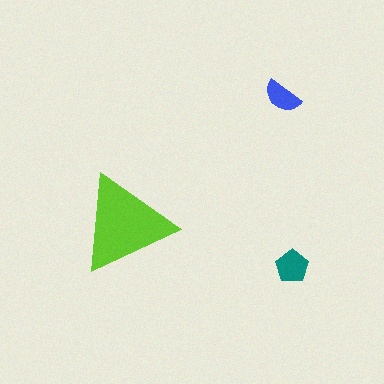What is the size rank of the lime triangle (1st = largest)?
1st.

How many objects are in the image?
There are 3 objects in the image.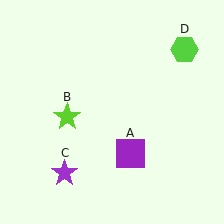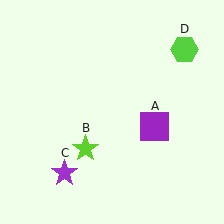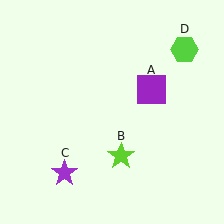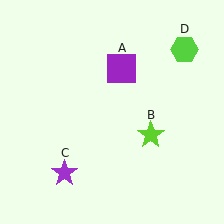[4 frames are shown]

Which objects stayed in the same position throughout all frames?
Purple star (object C) and lime hexagon (object D) remained stationary.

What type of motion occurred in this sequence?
The purple square (object A), lime star (object B) rotated counterclockwise around the center of the scene.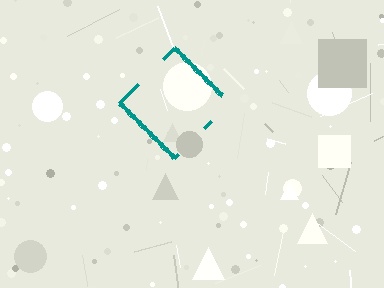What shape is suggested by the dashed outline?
The dashed outline suggests a diamond.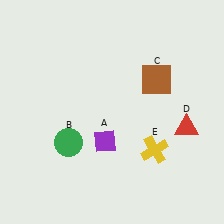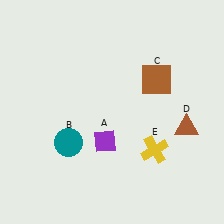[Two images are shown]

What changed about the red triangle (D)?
In Image 1, D is red. In Image 2, it changed to brown.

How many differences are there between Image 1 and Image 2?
There are 2 differences between the two images.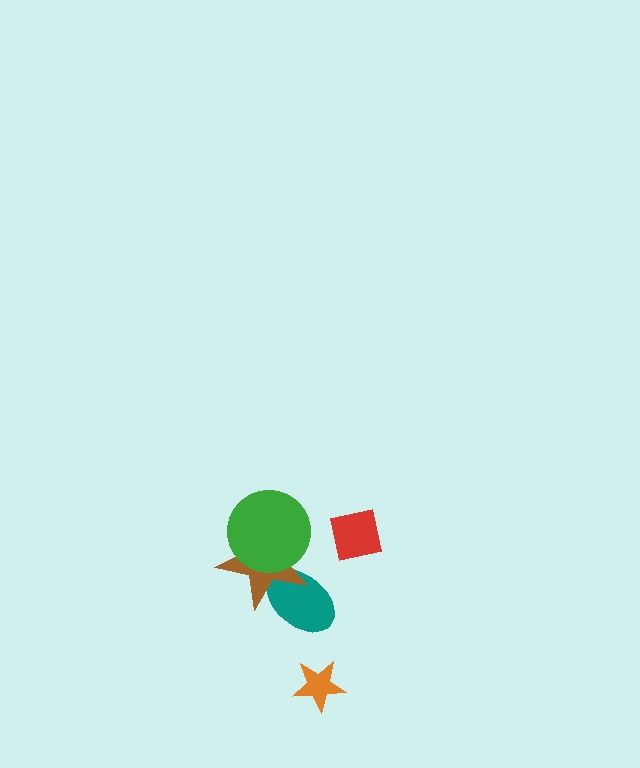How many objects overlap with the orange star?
0 objects overlap with the orange star.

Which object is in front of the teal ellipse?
The brown star is in front of the teal ellipse.